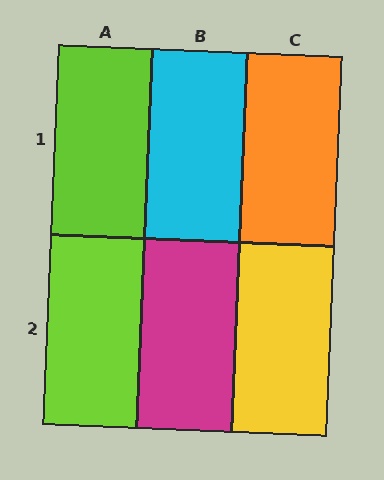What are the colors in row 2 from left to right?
Lime, magenta, yellow.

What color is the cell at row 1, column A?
Lime.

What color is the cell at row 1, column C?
Orange.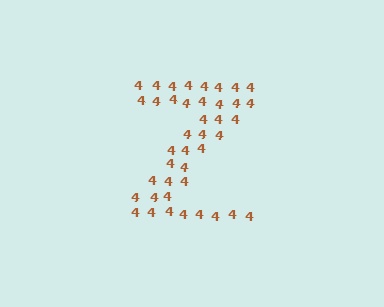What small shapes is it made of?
It is made of small digit 4's.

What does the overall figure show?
The overall figure shows the letter Z.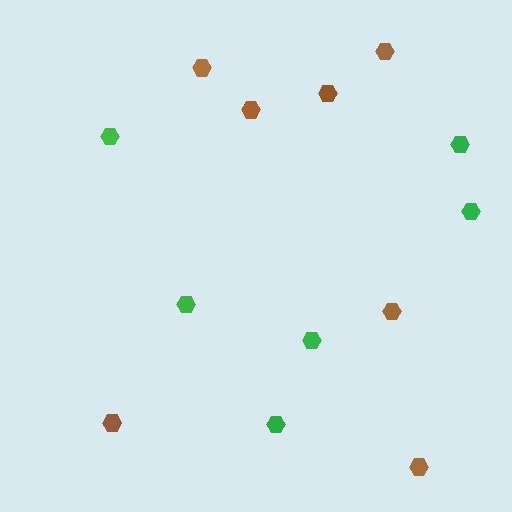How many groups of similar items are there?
There are 2 groups: one group of brown hexagons (7) and one group of green hexagons (6).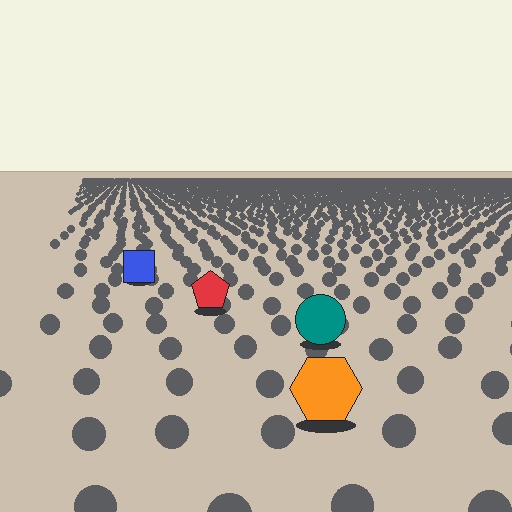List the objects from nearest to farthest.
From nearest to farthest: the orange hexagon, the teal circle, the red pentagon, the blue square.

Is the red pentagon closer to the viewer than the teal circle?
No. The teal circle is closer — you can tell from the texture gradient: the ground texture is coarser near it.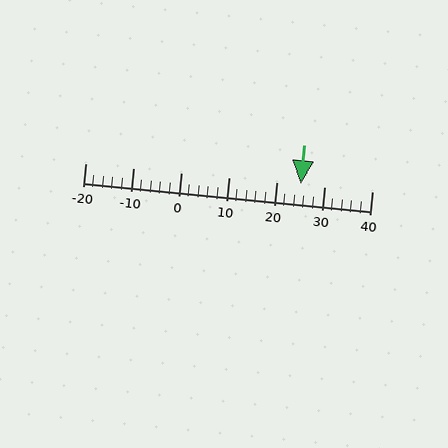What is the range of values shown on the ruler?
The ruler shows values from -20 to 40.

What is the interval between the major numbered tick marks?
The major tick marks are spaced 10 units apart.